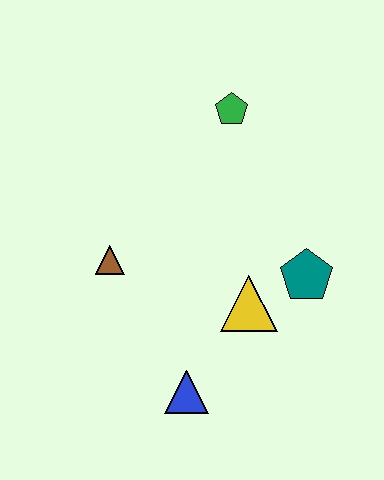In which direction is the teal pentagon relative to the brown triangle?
The teal pentagon is to the right of the brown triangle.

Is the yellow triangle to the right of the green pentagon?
Yes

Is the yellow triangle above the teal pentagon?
No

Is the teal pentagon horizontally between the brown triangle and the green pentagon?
No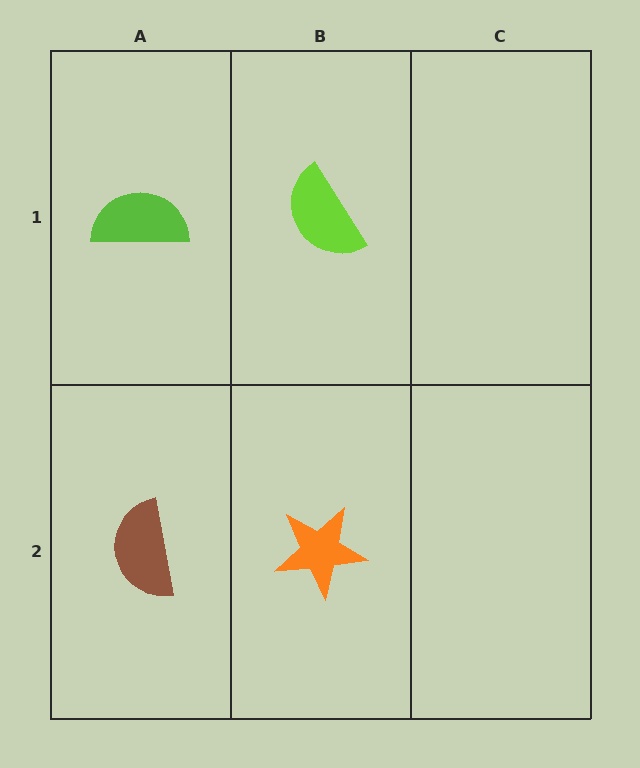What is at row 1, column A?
A lime semicircle.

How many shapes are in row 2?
2 shapes.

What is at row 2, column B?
An orange star.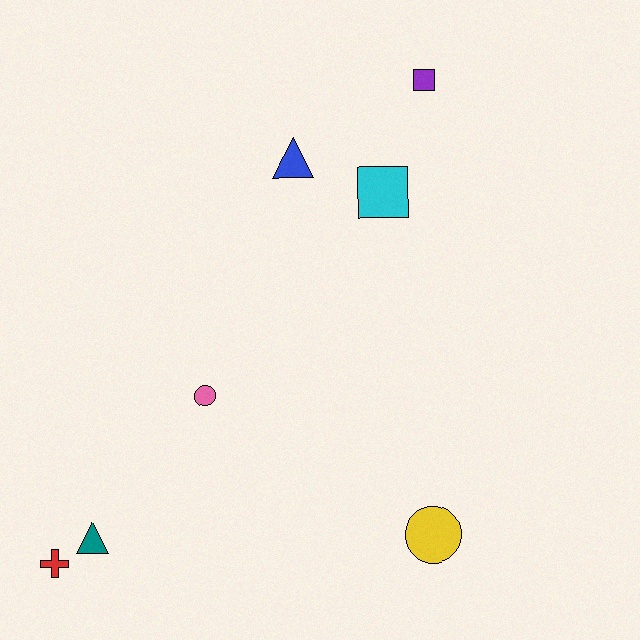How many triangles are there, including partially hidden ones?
There are 2 triangles.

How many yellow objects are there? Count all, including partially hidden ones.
There is 1 yellow object.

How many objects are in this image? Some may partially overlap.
There are 7 objects.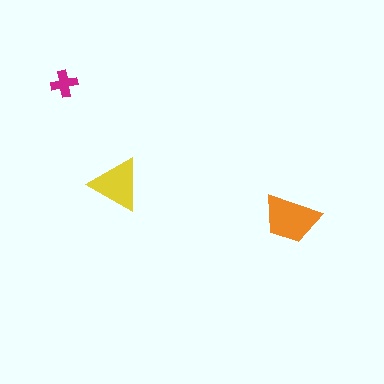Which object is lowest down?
The orange trapezoid is bottommost.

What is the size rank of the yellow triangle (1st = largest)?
2nd.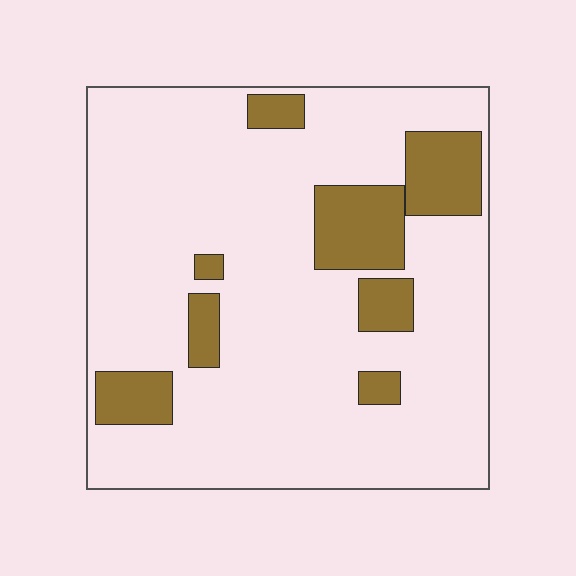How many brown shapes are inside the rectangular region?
8.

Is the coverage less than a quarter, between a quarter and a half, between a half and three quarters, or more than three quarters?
Less than a quarter.